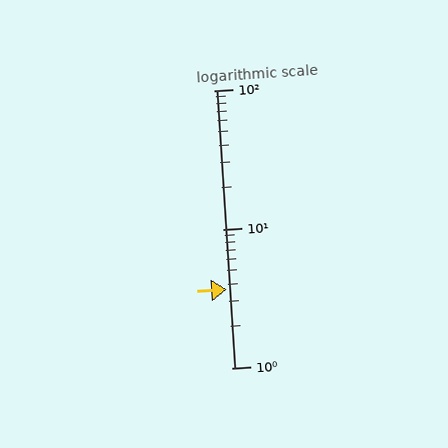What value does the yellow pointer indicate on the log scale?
The pointer indicates approximately 3.7.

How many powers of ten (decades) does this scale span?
The scale spans 2 decades, from 1 to 100.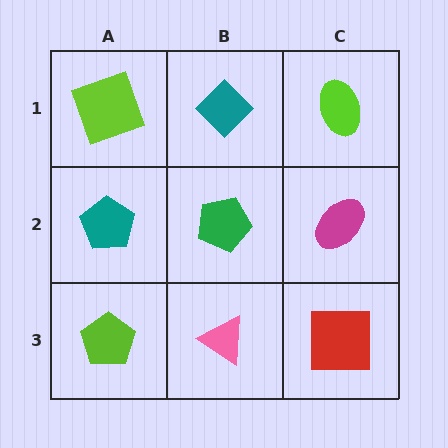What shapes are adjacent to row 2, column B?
A teal diamond (row 1, column B), a pink triangle (row 3, column B), a teal pentagon (row 2, column A), a magenta ellipse (row 2, column C).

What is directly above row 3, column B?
A green pentagon.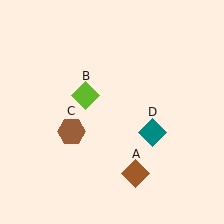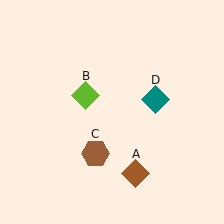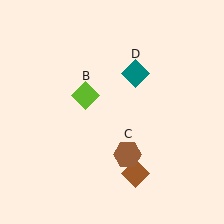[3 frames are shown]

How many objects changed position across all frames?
2 objects changed position: brown hexagon (object C), teal diamond (object D).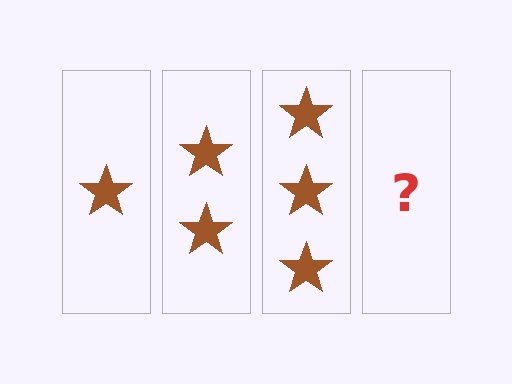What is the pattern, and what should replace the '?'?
The pattern is that each step adds one more star. The '?' should be 4 stars.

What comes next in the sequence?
The next element should be 4 stars.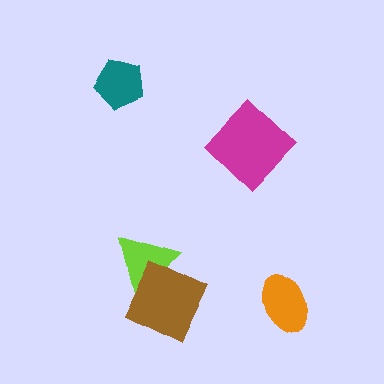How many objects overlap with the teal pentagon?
0 objects overlap with the teal pentagon.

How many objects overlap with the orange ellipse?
0 objects overlap with the orange ellipse.